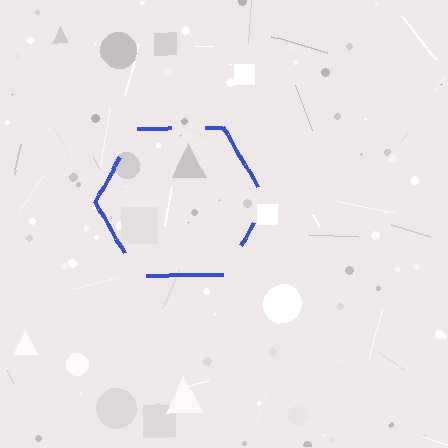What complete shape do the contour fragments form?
The contour fragments form a hexagon.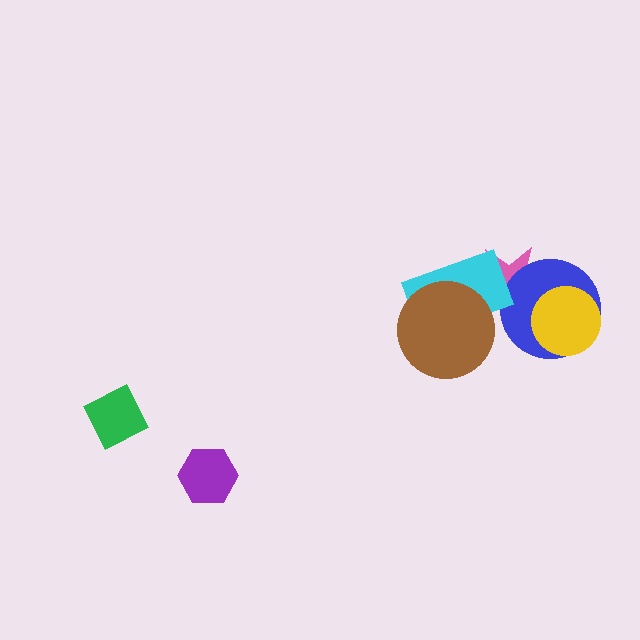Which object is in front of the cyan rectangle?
The brown circle is in front of the cyan rectangle.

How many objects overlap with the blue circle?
2 objects overlap with the blue circle.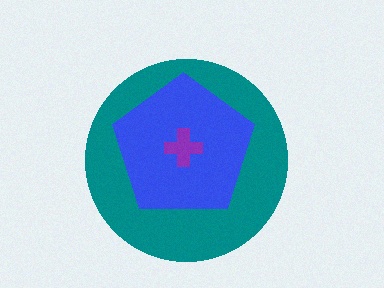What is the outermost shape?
The teal circle.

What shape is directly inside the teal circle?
The blue pentagon.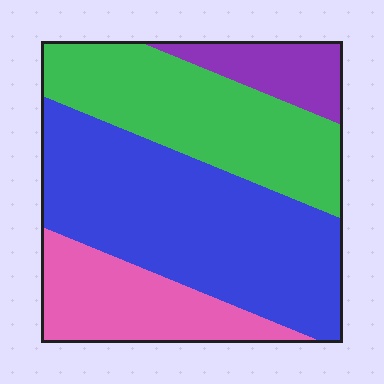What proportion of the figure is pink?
Pink takes up less than a quarter of the figure.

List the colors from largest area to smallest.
From largest to smallest: blue, green, pink, purple.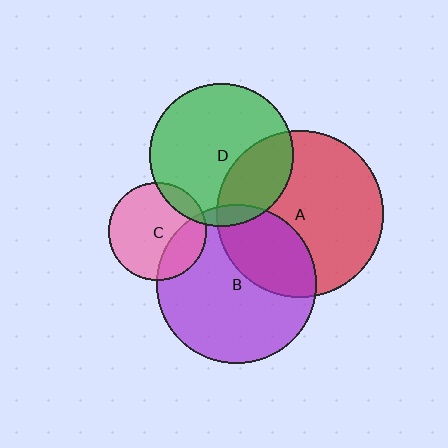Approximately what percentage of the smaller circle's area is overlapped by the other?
Approximately 15%.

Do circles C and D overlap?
Yes.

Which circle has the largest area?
Circle A (red).